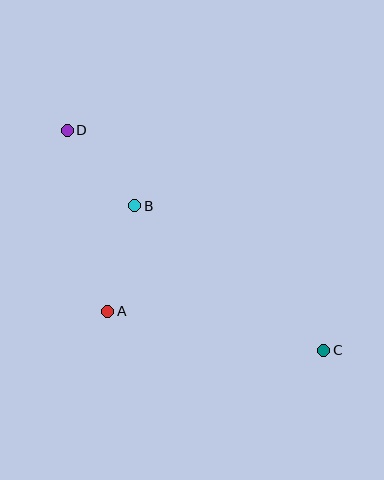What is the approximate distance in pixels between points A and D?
The distance between A and D is approximately 185 pixels.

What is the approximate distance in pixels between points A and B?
The distance between A and B is approximately 109 pixels.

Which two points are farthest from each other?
Points C and D are farthest from each other.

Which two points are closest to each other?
Points B and D are closest to each other.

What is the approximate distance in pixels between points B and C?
The distance between B and C is approximately 238 pixels.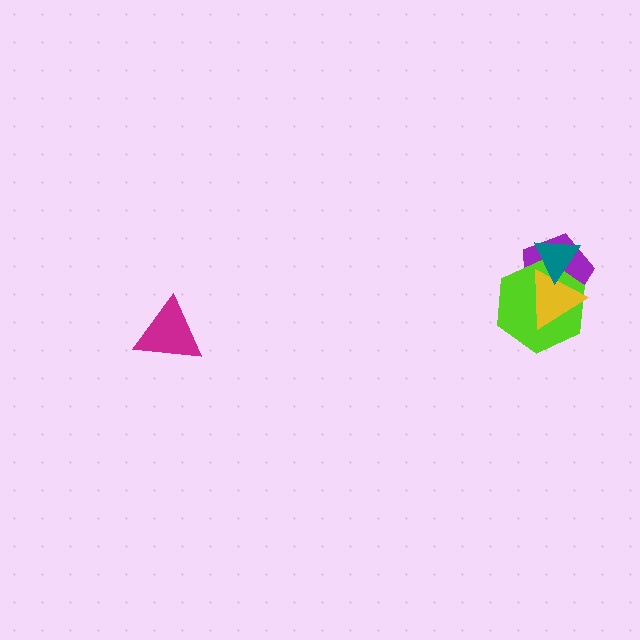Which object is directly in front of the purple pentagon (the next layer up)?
The lime hexagon is directly in front of the purple pentagon.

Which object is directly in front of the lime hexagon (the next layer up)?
The yellow triangle is directly in front of the lime hexagon.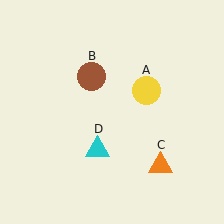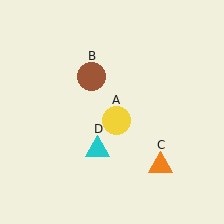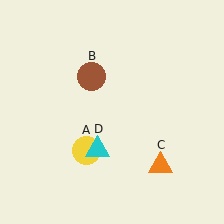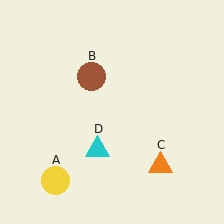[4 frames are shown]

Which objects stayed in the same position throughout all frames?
Brown circle (object B) and orange triangle (object C) and cyan triangle (object D) remained stationary.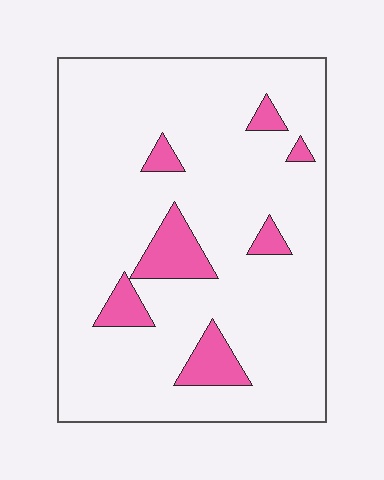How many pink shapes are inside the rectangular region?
7.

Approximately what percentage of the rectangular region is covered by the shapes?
Approximately 10%.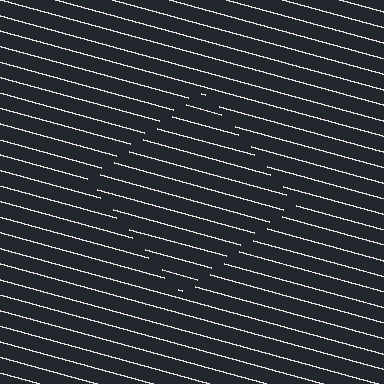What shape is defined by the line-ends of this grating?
An illusory square. The interior of the shape contains the same grating, shifted by half a period — the contour is defined by the phase discontinuity where line-ends from the inner and outer gratings abut.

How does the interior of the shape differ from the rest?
The interior of the shape contains the same grating, shifted by half a period — the contour is defined by the phase discontinuity where line-ends from the inner and outer gratings abut.